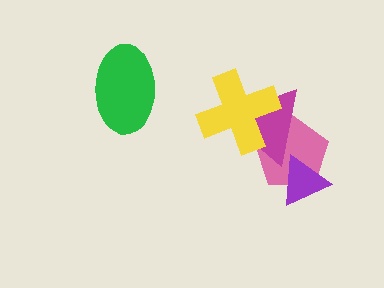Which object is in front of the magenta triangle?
The yellow cross is in front of the magenta triangle.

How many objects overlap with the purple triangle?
1 object overlaps with the purple triangle.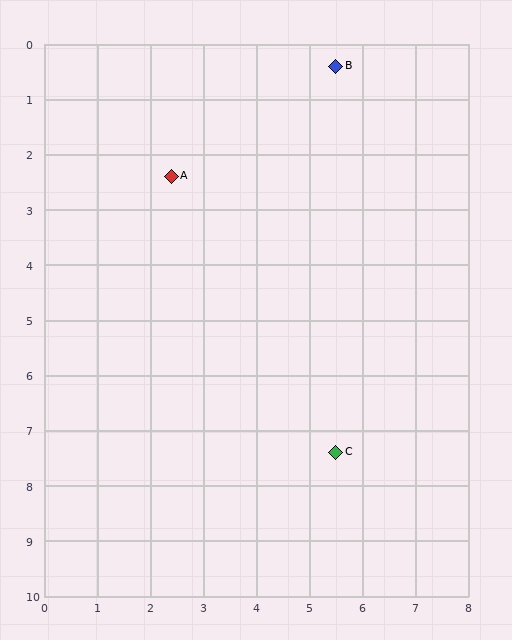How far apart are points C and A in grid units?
Points C and A are about 5.9 grid units apart.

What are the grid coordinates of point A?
Point A is at approximately (2.4, 2.4).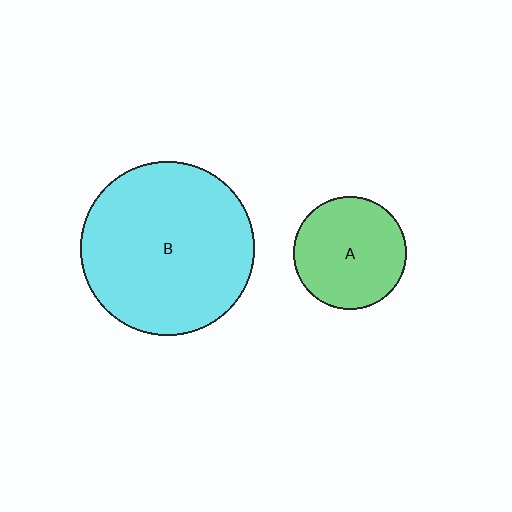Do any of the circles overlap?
No, none of the circles overlap.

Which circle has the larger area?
Circle B (cyan).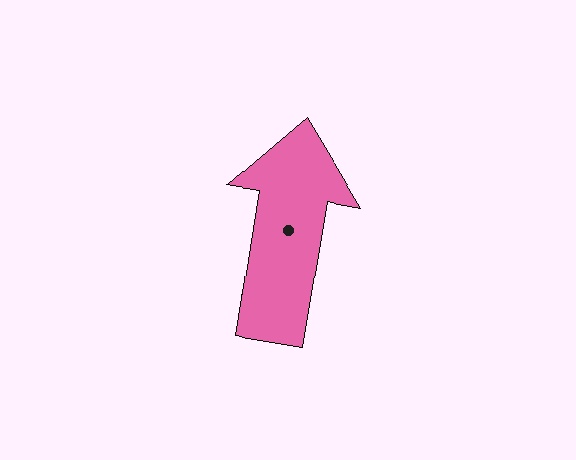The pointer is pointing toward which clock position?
Roughly 12 o'clock.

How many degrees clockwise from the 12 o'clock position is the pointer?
Approximately 9 degrees.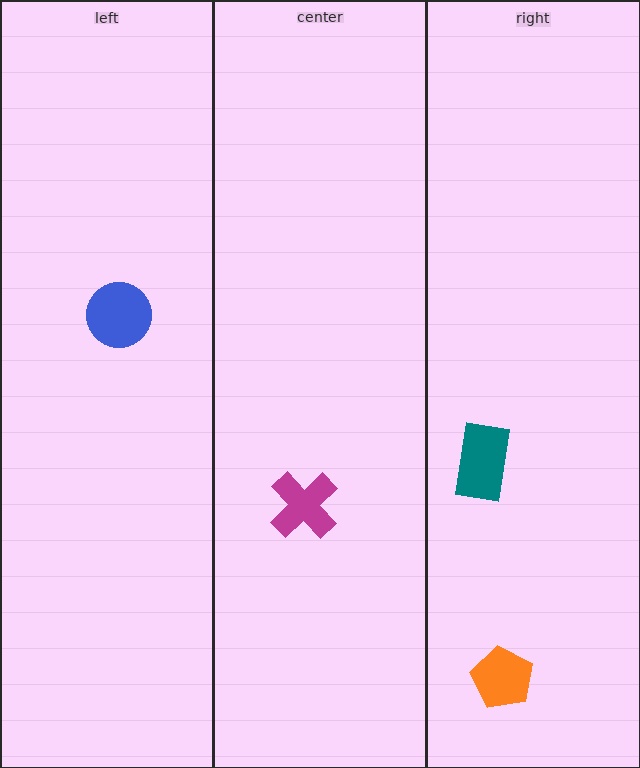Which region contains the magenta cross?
The center region.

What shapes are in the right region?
The orange pentagon, the teal rectangle.